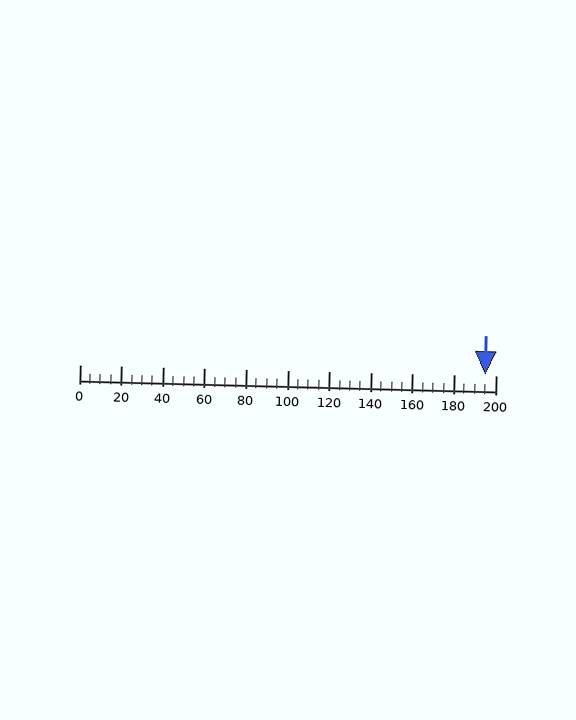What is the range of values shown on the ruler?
The ruler shows values from 0 to 200.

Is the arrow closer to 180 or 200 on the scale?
The arrow is closer to 200.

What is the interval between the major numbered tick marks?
The major tick marks are spaced 20 units apart.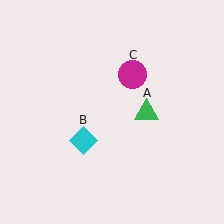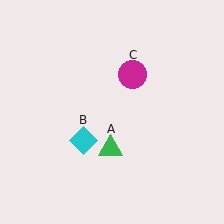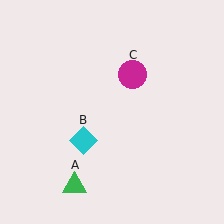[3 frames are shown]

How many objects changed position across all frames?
1 object changed position: green triangle (object A).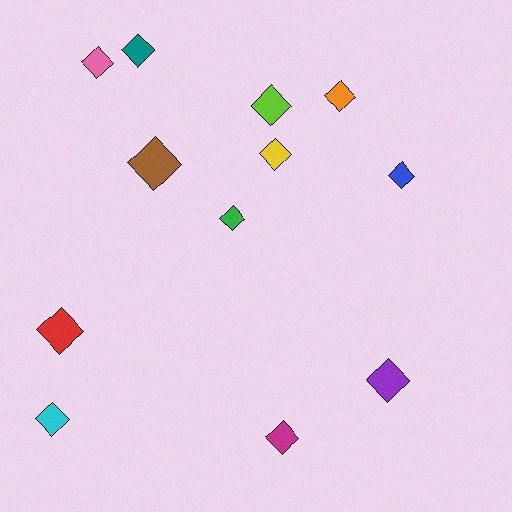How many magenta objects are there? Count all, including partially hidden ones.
There is 1 magenta object.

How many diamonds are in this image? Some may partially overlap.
There are 12 diamonds.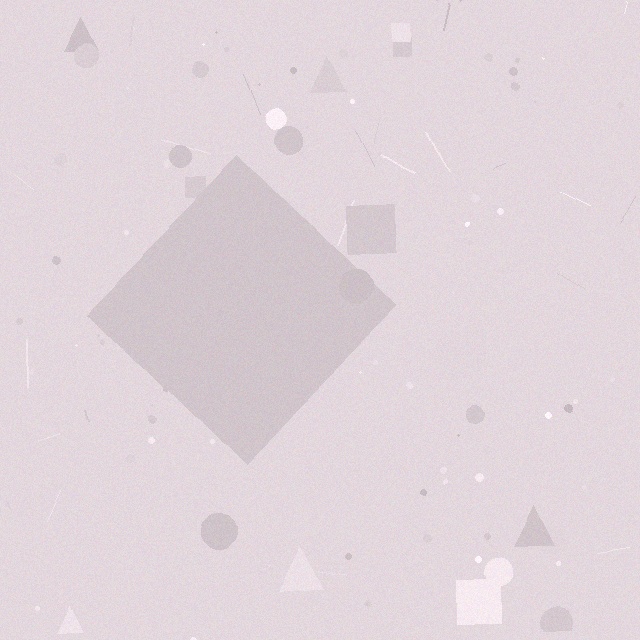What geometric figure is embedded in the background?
A diamond is embedded in the background.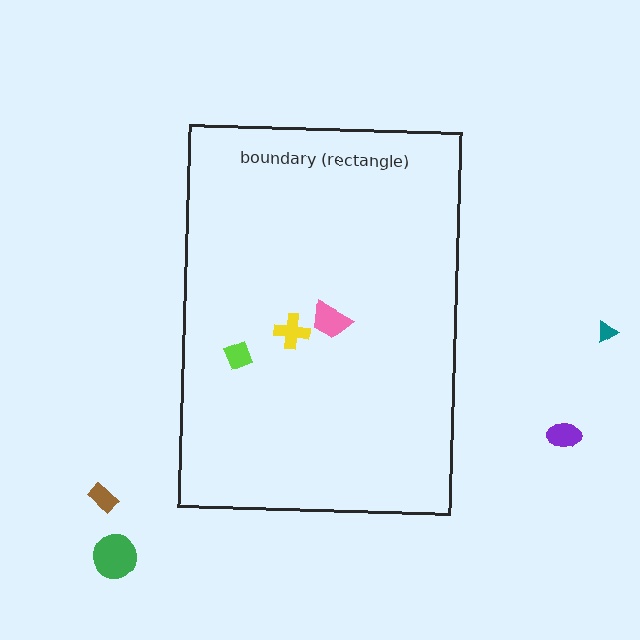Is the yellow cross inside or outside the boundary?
Inside.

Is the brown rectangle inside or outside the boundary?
Outside.